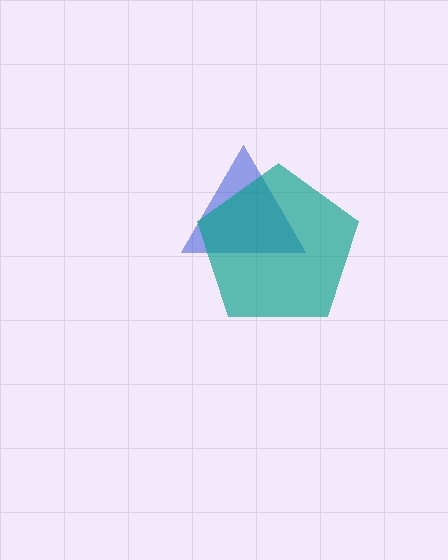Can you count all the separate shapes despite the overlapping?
Yes, there are 2 separate shapes.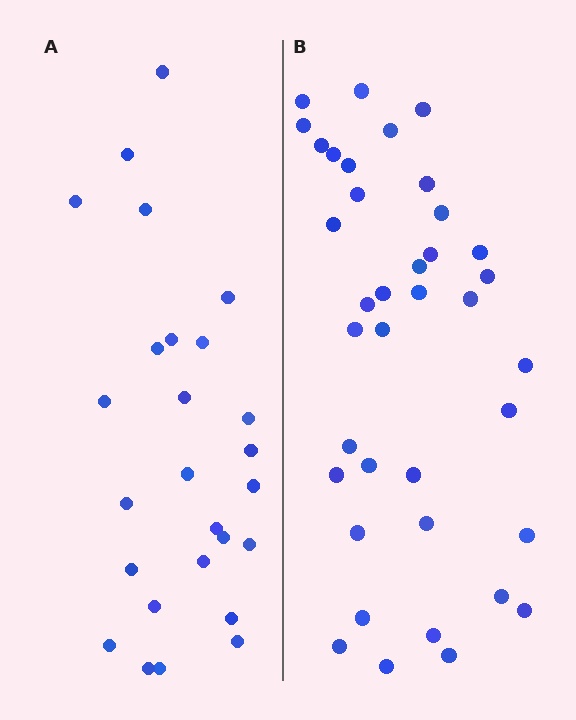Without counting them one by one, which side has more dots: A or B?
Region B (the right region) has more dots.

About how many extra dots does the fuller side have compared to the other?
Region B has roughly 12 or so more dots than region A.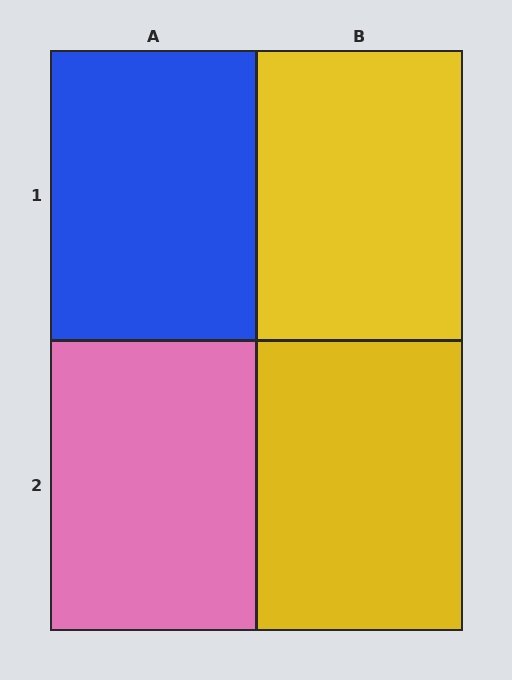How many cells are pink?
1 cell is pink.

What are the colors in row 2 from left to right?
Pink, yellow.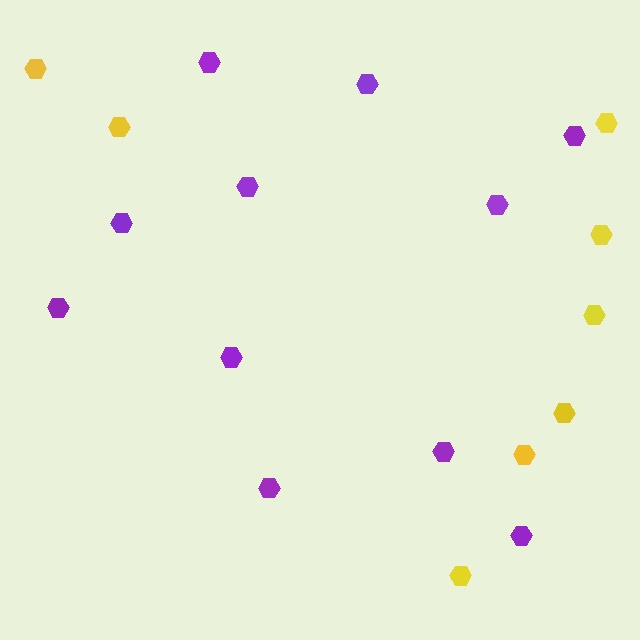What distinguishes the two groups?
There are 2 groups: one group of yellow hexagons (8) and one group of purple hexagons (11).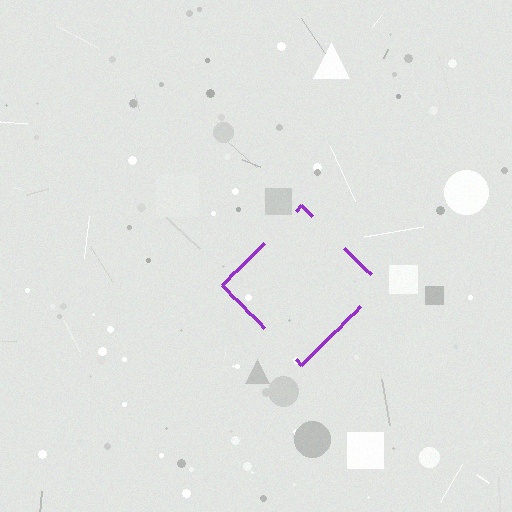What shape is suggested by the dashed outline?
The dashed outline suggests a diamond.